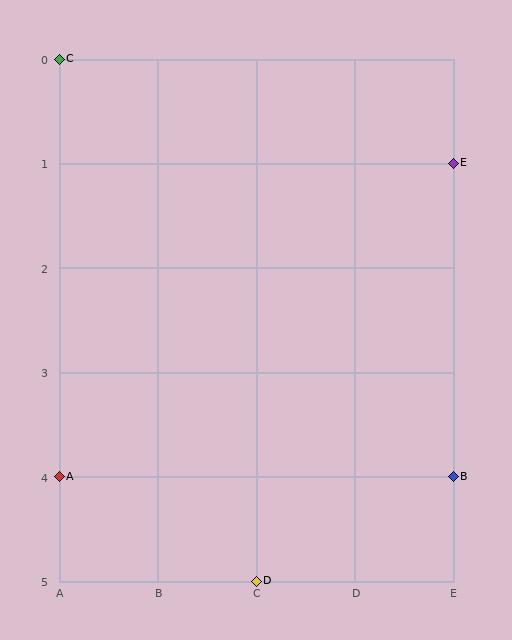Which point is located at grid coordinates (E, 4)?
Point B is at (E, 4).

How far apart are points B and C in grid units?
Points B and C are 4 columns and 4 rows apart (about 5.7 grid units diagonally).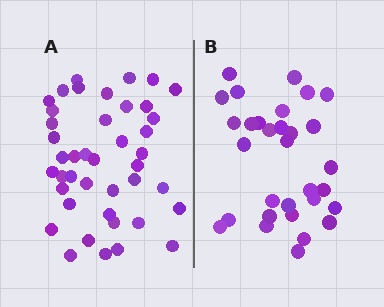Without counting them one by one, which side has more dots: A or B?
Region A (the left region) has more dots.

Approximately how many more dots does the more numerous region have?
Region A has roughly 12 or so more dots than region B.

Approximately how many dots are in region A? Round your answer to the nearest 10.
About 40 dots. (The exact count is 42, which rounds to 40.)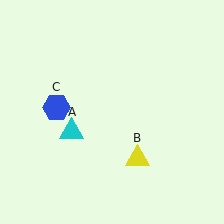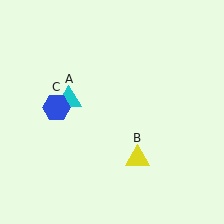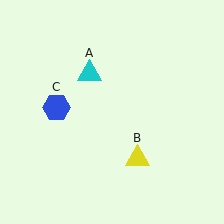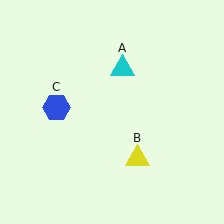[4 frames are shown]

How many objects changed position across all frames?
1 object changed position: cyan triangle (object A).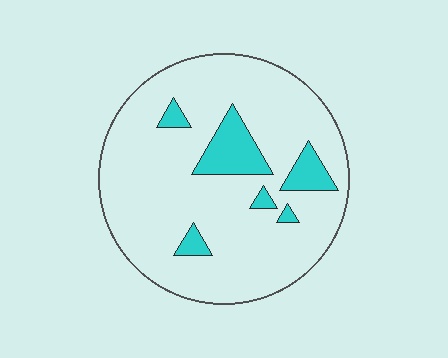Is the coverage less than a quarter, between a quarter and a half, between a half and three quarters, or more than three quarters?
Less than a quarter.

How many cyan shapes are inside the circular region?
6.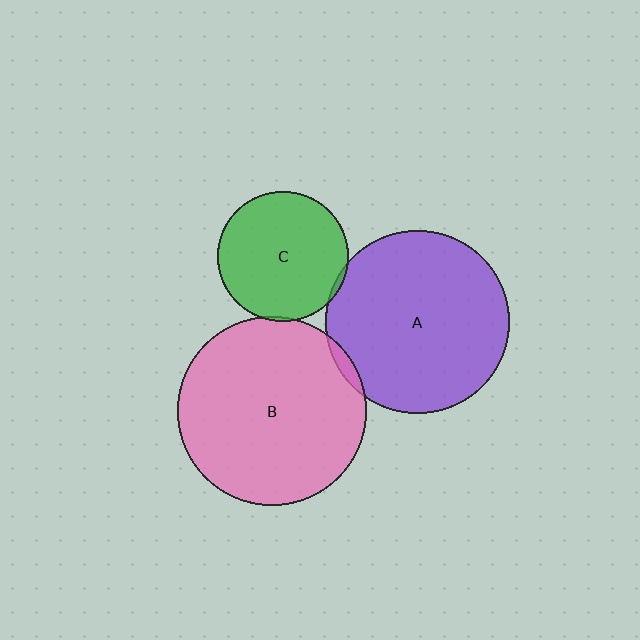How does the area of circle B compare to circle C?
Approximately 2.1 times.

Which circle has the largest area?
Circle B (pink).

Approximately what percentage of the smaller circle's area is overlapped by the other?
Approximately 5%.